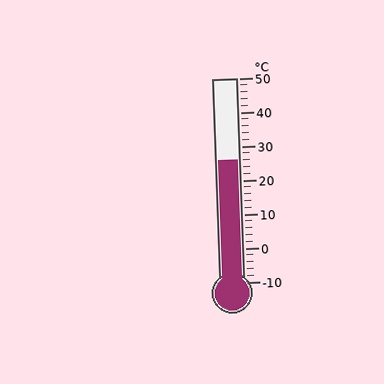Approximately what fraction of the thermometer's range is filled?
The thermometer is filled to approximately 60% of its range.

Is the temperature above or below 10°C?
The temperature is above 10°C.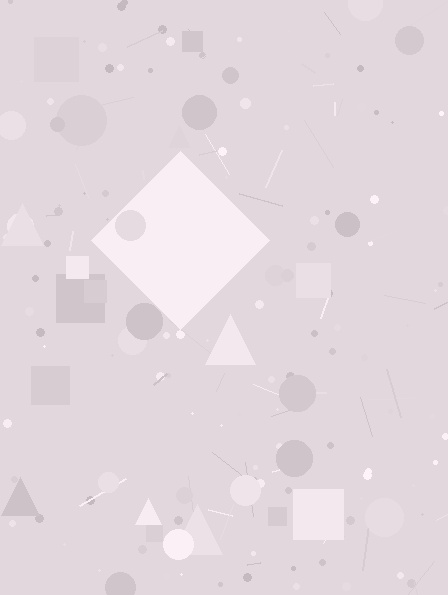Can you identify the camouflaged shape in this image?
The camouflaged shape is a diamond.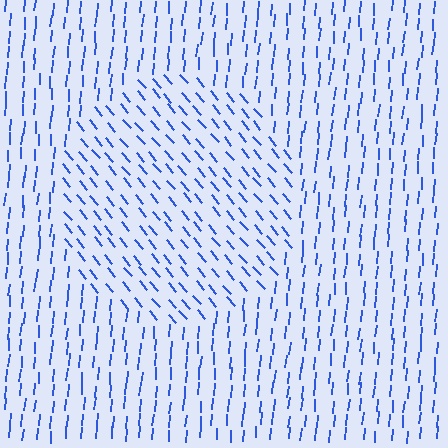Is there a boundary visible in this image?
Yes, there is a texture boundary formed by a change in line orientation.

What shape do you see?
I see a circle.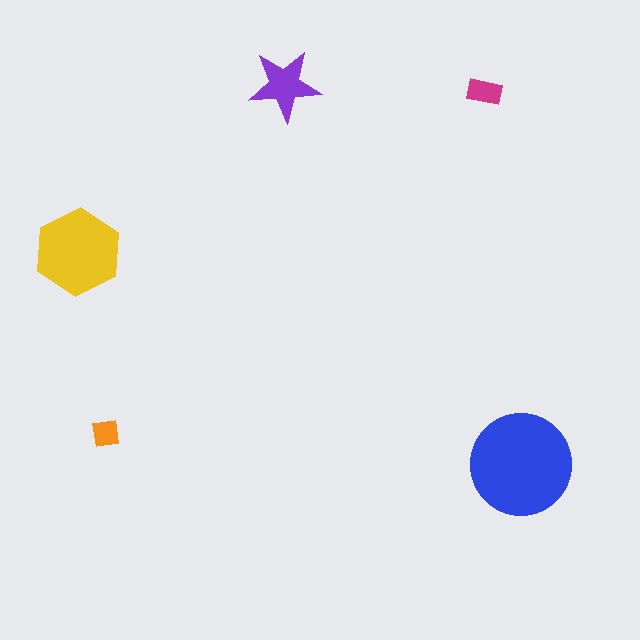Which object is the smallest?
The orange square.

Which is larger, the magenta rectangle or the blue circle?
The blue circle.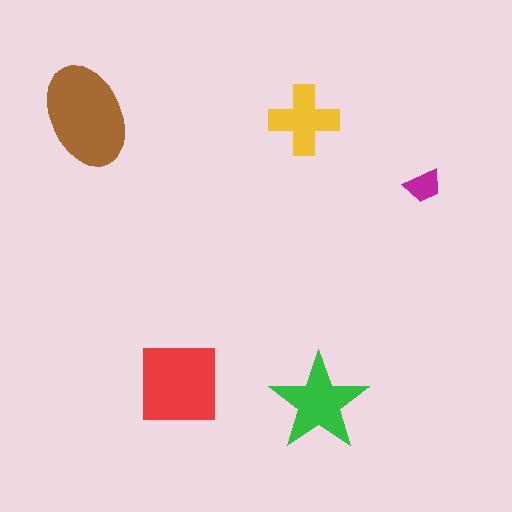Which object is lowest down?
The green star is bottommost.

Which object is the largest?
The brown ellipse.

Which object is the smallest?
The magenta trapezoid.